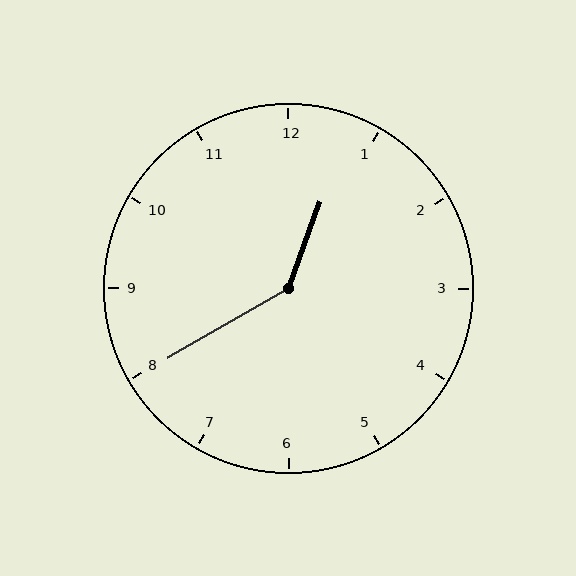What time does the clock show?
12:40.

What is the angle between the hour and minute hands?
Approximately 140 degrees.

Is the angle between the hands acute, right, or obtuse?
It is obtuse.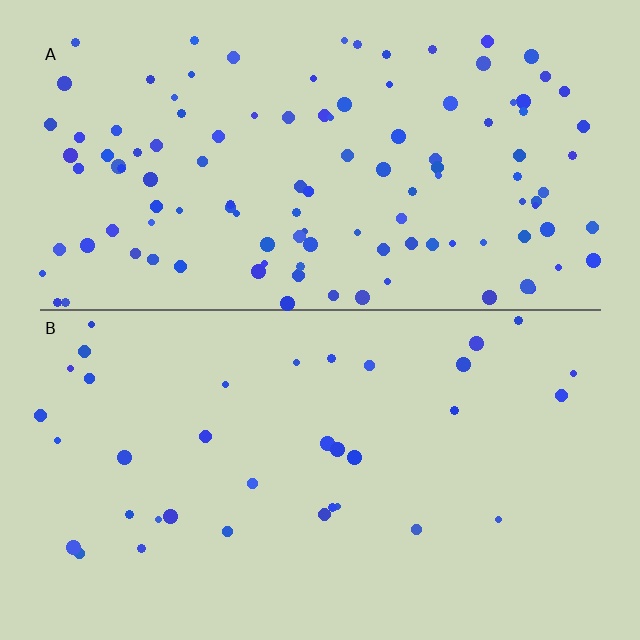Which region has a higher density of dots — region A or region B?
A (the top).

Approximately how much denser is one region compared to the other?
Approximately 3.3× — region A over region B.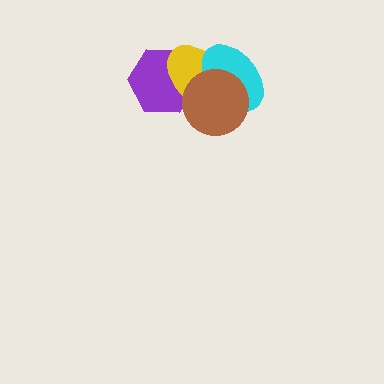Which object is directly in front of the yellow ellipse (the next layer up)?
The cyan ellipse is directly in front of the yellow ellipse.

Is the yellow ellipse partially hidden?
Yes, it is partially covered by another shape.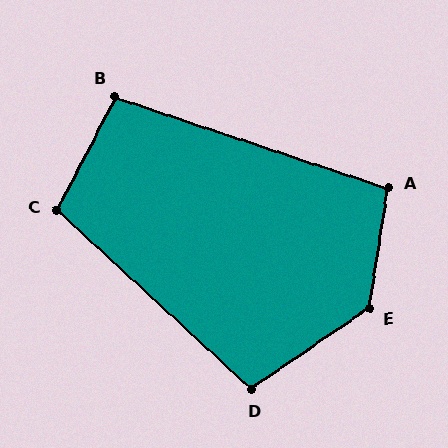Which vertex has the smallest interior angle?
B, at approximately 98 degrees.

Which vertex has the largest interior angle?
E, at approximately 134 degrees.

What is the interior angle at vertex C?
Approximately 106 degrees (obtuse).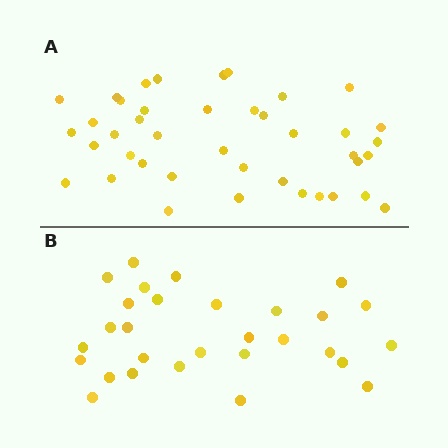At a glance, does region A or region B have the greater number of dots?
Region A (the top region) has more dots.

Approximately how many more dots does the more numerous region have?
Region A has roughly 12 or so more dots than region B.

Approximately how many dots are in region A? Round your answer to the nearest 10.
About 40 dots. (The exact count is 41, which rounds to 40.)